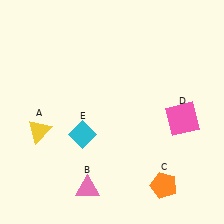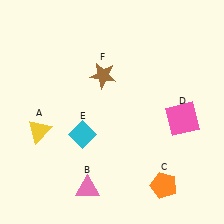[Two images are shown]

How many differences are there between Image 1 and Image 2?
There is 1 difference between the two images.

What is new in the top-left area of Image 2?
A brown star (F) was added in the top-left area of Image 2.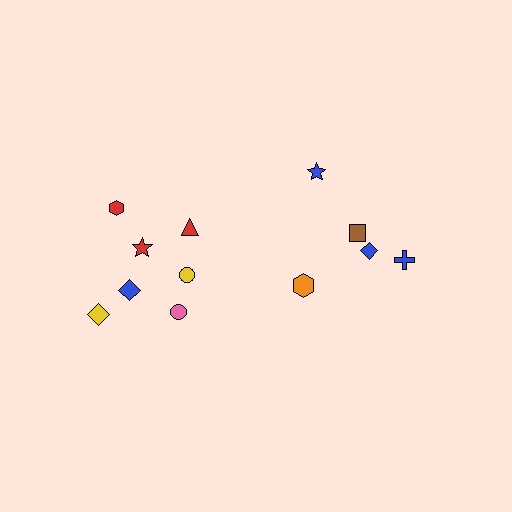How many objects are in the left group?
There are 7 objects.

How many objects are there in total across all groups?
There are 12 objects.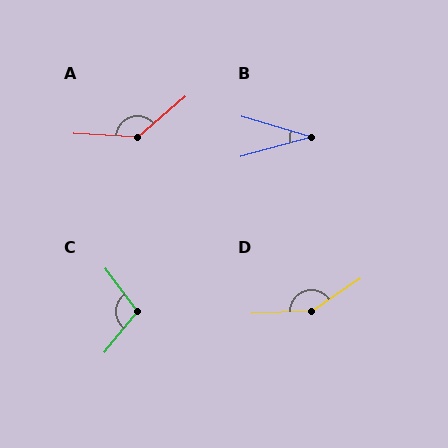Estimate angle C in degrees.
Approximately 105 degrees.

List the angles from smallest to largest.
B (32°), C (105°), A (136°), D (148°).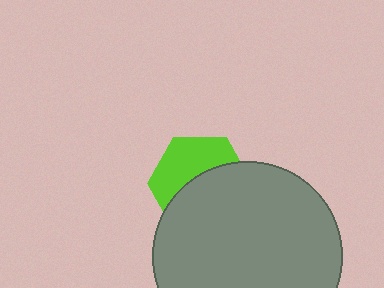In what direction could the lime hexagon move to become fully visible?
The lime hexagon could move up. That would shift it out from behind the gray circle entirely.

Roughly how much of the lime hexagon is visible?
A small part of it is visible (roughly 45%).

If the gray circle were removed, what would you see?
You would see the complete lime hexagon.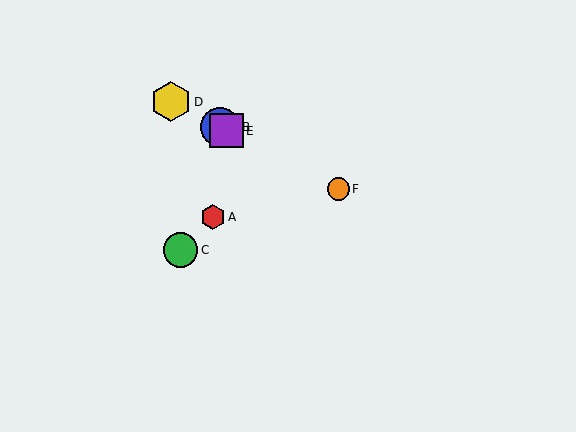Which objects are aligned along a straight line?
Objects B, D, E, F are aligned along a straight line.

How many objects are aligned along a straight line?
4 objects (B, D, E, F) are aligned along a straight line.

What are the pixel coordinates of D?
Object D is at (171, 102).